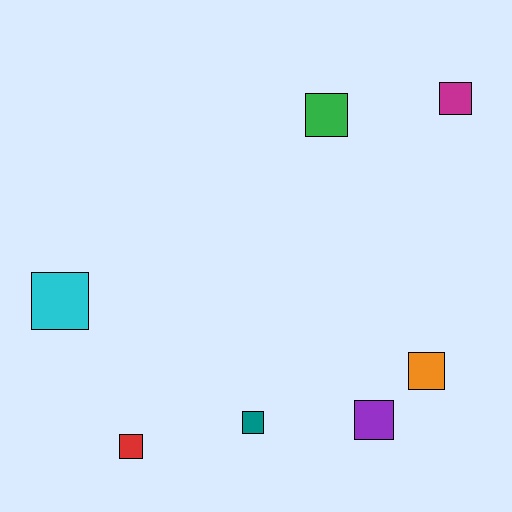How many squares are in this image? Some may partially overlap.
There are 7 squares.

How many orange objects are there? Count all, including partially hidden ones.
There is 1 orange object.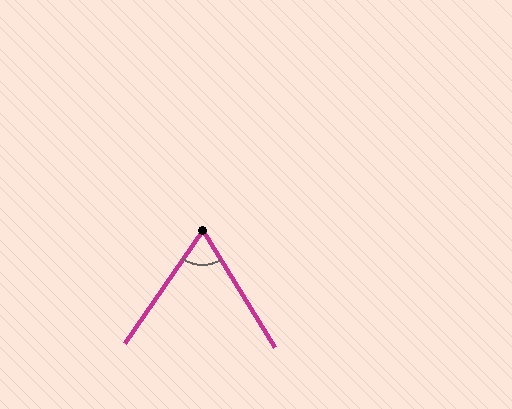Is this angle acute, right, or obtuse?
It is acute.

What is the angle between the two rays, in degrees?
Approximately 66 degrees.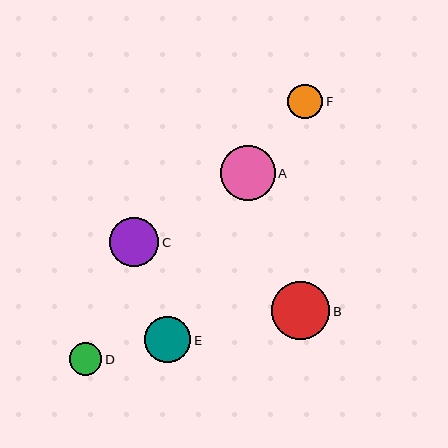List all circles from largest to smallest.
From largest to smallest: B, A, C, E, F, D.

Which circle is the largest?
Circle B is the largest with a size of approximately 58 pixels.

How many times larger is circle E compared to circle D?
Circle E is approximately 1.4 times the size of circle D.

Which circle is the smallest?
Circle D is the smallest with a size of approximately 33 pixels.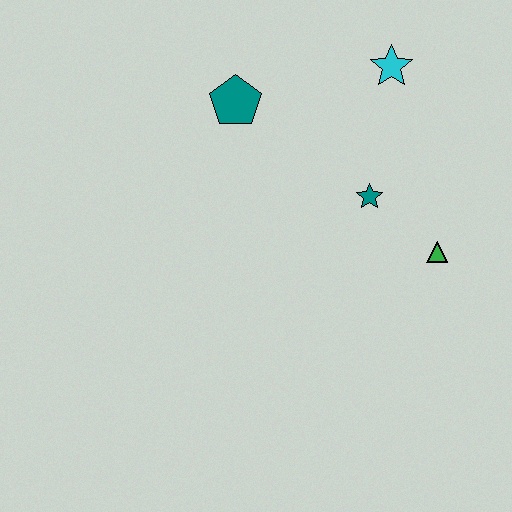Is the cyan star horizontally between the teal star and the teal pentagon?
No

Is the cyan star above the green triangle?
Yes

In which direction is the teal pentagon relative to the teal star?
The teal pentagon is to the left of the teal star.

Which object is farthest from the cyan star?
The green triangle is farthest from the cyan star.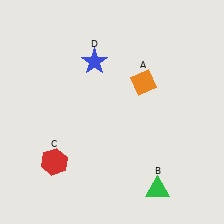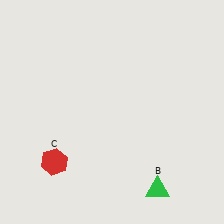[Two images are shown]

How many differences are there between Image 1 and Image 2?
There are 2 differences between the two images.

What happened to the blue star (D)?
The blue star (D) was removed in Image 2. It was in the top-left area of Image 1.